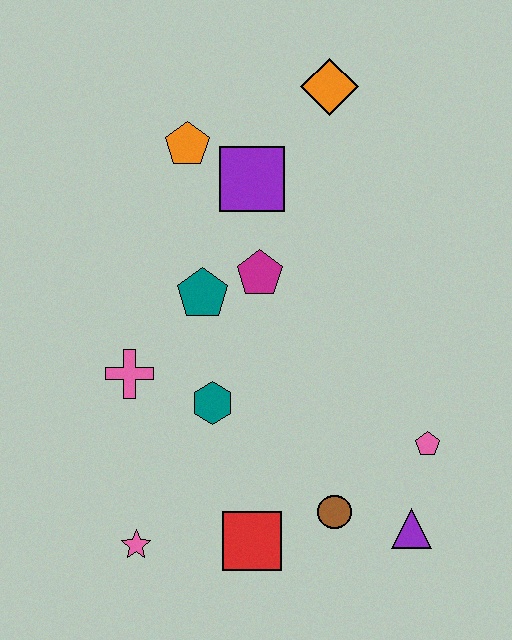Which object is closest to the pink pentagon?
The purple triangle is closest to the pink pentagon.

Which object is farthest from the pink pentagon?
The orange pentagon is farthest from the pink pentagon.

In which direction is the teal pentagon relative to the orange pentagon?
The teal pentagon is below the orange pentagon.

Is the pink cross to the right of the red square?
No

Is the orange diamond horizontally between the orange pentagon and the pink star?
No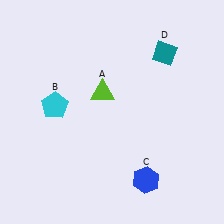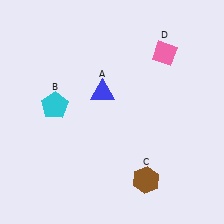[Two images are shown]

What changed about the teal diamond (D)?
In Image 1, D is teal. In Image 2, it changed to pink.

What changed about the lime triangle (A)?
In Image 1, A is lime. In Image 2, it changed to blue.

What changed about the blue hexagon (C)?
In Image 1, C is blue. In Image 2, it changed to brown.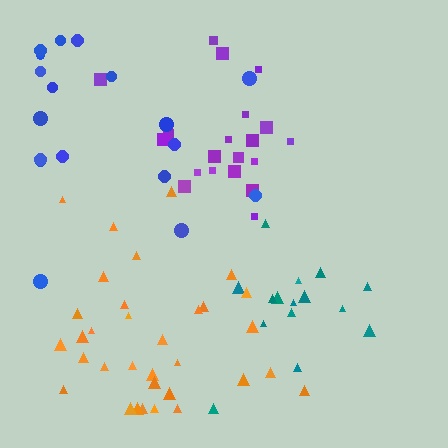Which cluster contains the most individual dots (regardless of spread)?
Orange (33).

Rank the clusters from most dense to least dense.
purple, orange, teal, blue.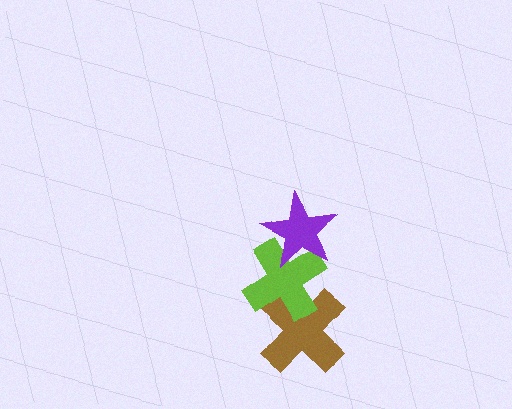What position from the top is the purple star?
The purple star is 1st from the top.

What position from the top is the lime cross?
The lime cross is 2nd from the top.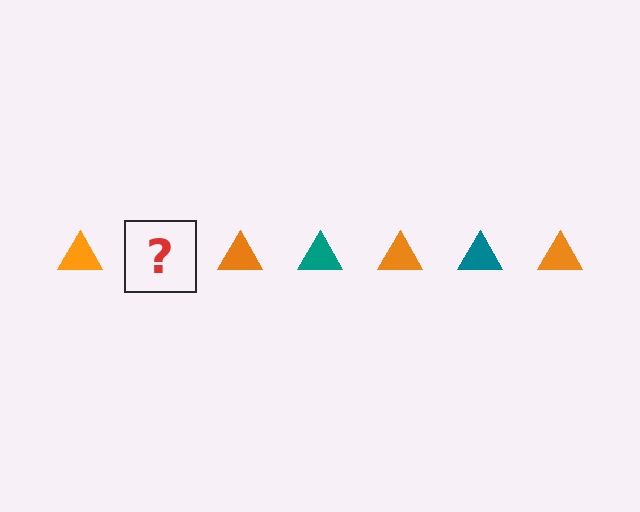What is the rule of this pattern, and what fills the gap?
The rule is that the pattern cycles through orange, teal triangles. The gap should be filled with a teal triangle.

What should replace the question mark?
The question mark should be replaced with a teal triangle.